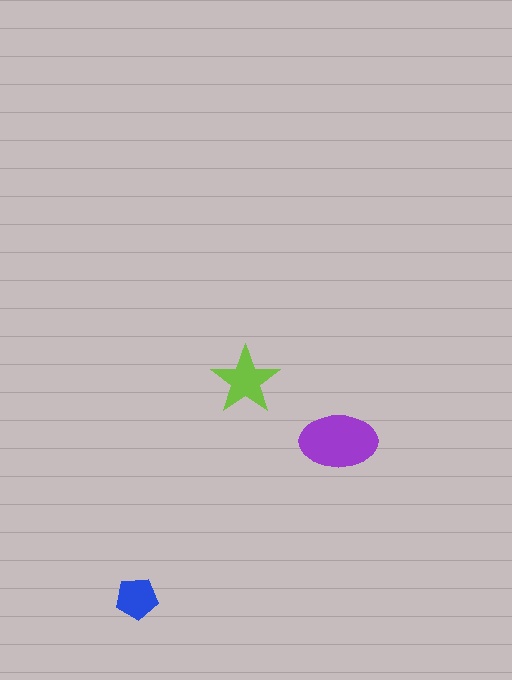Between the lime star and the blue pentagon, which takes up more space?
The lime star.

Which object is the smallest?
The blue pentagon.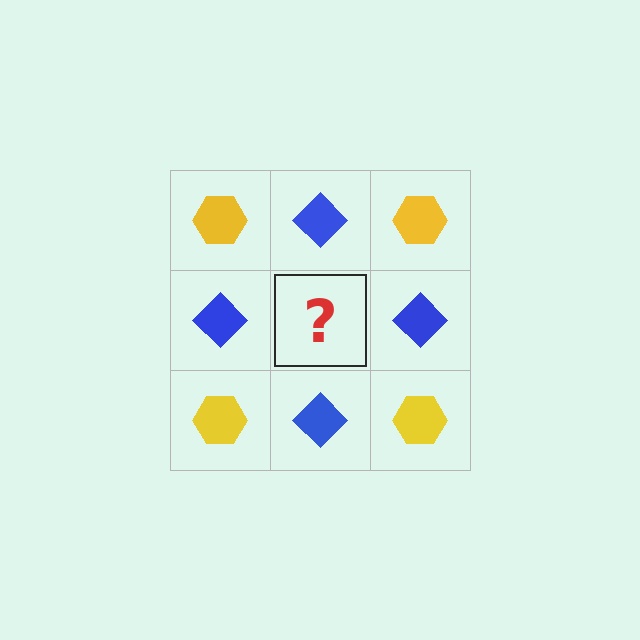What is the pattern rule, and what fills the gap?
The rule is that it alternates yellow hexagon and blue diamond in a checkerboard pattern. The gap should be filled with a yellow hexagon.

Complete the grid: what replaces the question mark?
The question mark should be replaced with a yellow hexagon.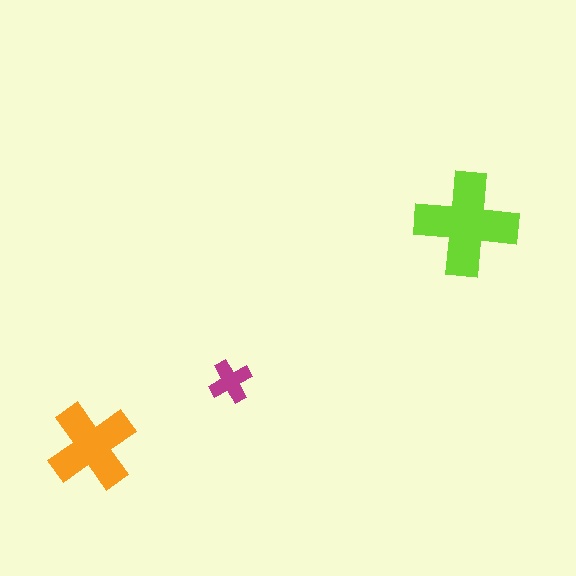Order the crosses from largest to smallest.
the lime one, the orange one, the magenta one.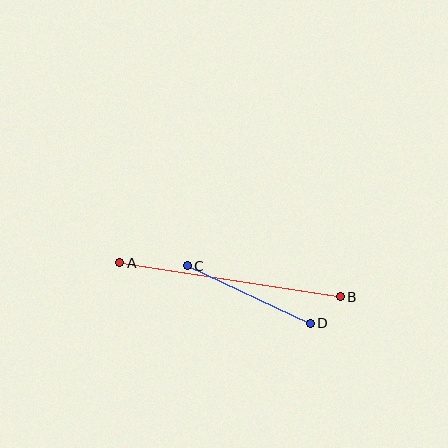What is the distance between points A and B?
The distance is approximately 223 pixels.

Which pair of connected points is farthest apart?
Points A and B are farthest apart.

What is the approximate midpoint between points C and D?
The midpoint is at approximately (249, 295) pixels.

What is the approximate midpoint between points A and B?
The midpoint is at approximately (230, 280) pixels.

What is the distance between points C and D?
The distance is approximately 136 pixels.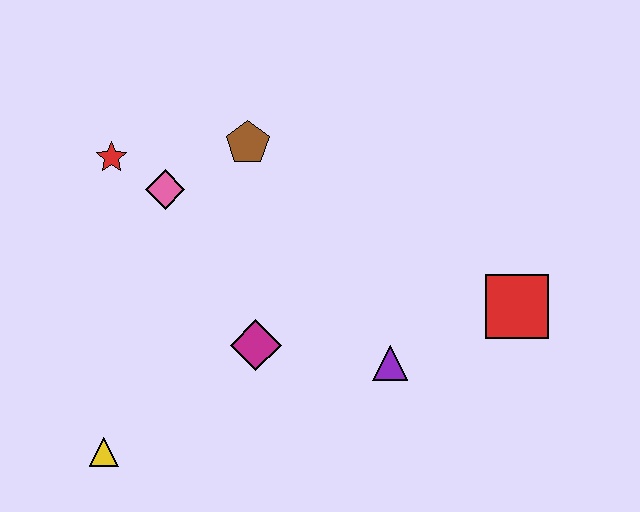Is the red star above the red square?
Yes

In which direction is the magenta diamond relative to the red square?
The magenta diamond is to the left of the red square.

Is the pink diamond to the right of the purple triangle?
No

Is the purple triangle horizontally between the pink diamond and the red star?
No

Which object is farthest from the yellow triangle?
The red square is farthest from the yellow triangle.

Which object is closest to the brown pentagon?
The pink diamond is closest to the brown pentagon.